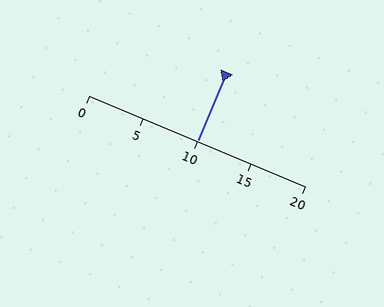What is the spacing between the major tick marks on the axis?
The major ticks are spaced 5 apart.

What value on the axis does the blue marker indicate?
The marker indicates approximately 10.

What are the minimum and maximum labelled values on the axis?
The axis runs from 0 to 20.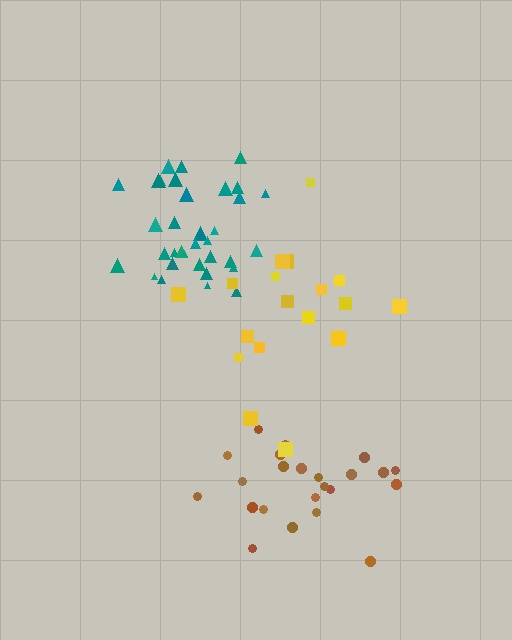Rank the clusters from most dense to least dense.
teal, brown, yellow.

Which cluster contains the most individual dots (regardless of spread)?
Teal (35).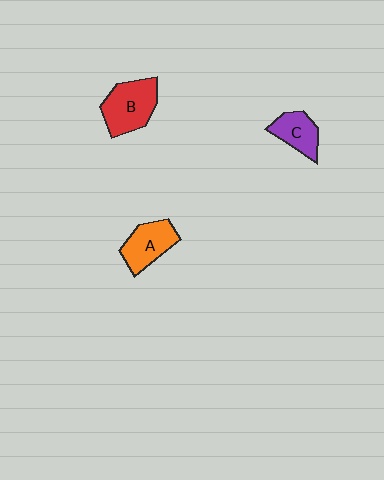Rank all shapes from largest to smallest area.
From largest to smallest: B (red), A (orange), C (purple).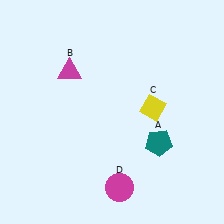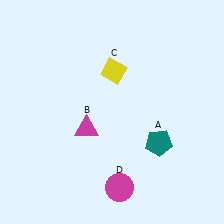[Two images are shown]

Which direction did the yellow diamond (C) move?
The yellow diamond (C) moved left.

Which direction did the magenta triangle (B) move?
The magenta triangle (B) moved down.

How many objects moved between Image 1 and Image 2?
2 objects moved between the two images.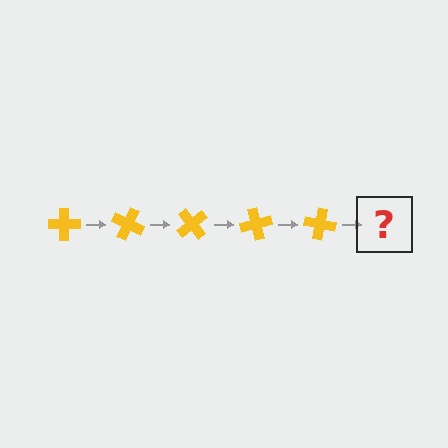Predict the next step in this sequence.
The next step is a yellow cross rotated 125 degrees.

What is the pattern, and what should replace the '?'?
The pattern is that the cross rotates 25 degrees each step. The '?' should be a yellow cross rotated 125 degrees.